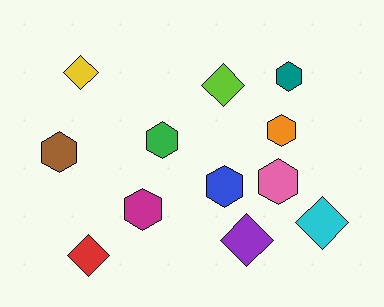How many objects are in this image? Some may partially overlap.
There are 12 objects.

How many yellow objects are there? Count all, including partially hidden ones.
There is 1 yellow object.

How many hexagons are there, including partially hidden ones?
There are 7 hexagons.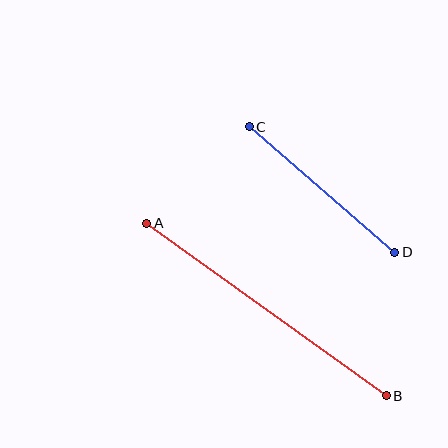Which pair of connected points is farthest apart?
Points A and B are farthest apart.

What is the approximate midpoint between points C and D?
The midpoint is at approximately (322, 190) pixels.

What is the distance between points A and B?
The distance is approximately 295 pixels.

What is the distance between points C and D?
The distance is approximately 192 pixels.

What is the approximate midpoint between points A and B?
The midpoint is at approximately (266, 309) pixels.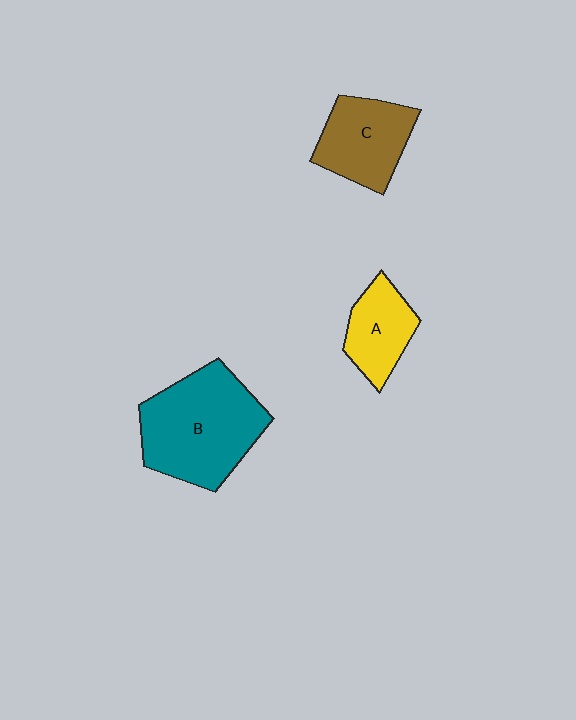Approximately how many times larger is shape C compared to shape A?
Approximately 1.3 times.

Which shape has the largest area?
Shape B (teal).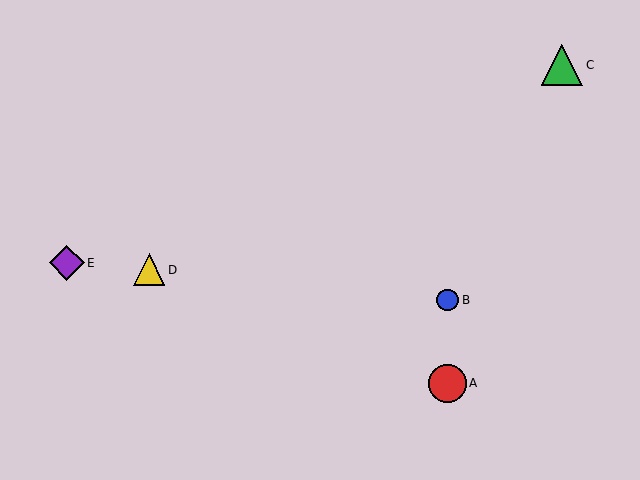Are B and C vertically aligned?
No, B is at x≈448 and C is at x≈562.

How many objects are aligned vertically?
2 objects (A, B) are aligned vertically.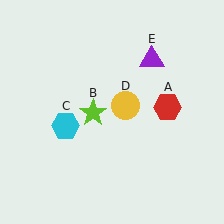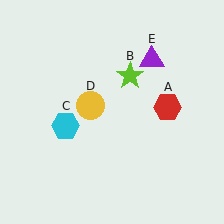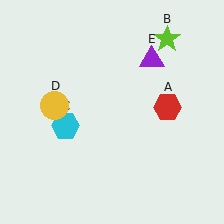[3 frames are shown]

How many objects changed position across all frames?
2 objects changed position: lime star (object B), yellow circle (object D).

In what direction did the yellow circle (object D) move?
The yellow circle (object D) moved left.